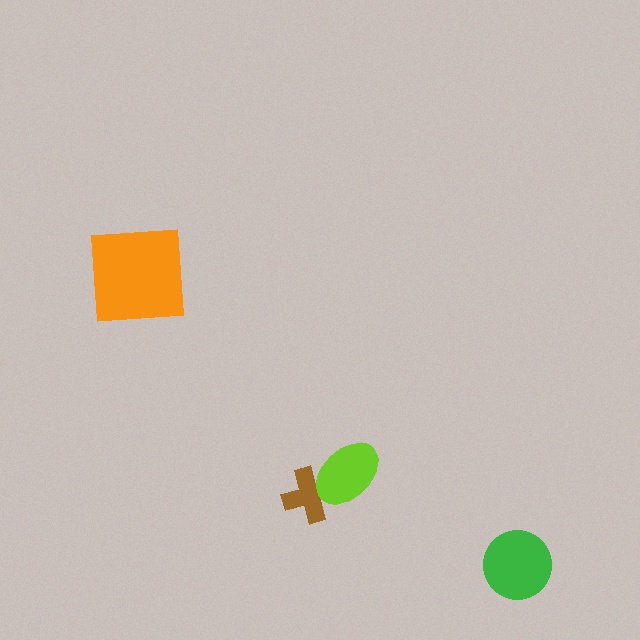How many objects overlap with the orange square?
0 objects overlap with the orange square.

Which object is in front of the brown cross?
The lime ellipse is in front of the brown cross.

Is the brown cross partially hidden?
Yes, it is partially covered by another shape.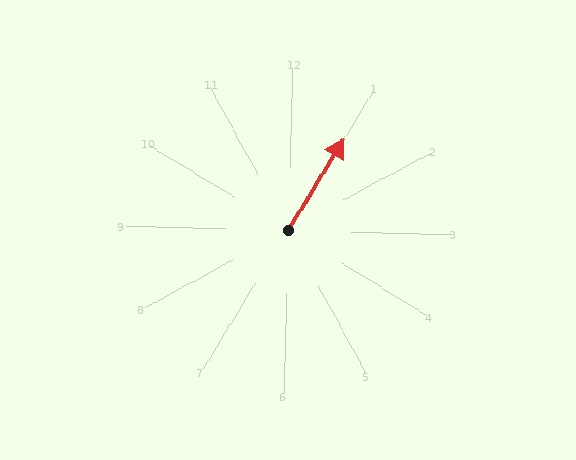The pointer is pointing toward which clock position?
Roughly 1 o'clock.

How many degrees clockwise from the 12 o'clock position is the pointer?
Approximately 30 degrees.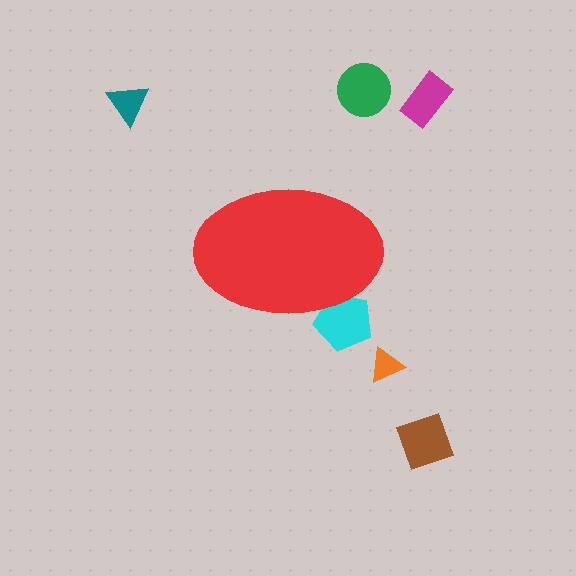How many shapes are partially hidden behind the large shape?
1 shape is partially hidden.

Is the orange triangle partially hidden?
No, the orange triangle is fully visible.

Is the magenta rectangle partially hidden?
No, the magenta rectangle is fully visible.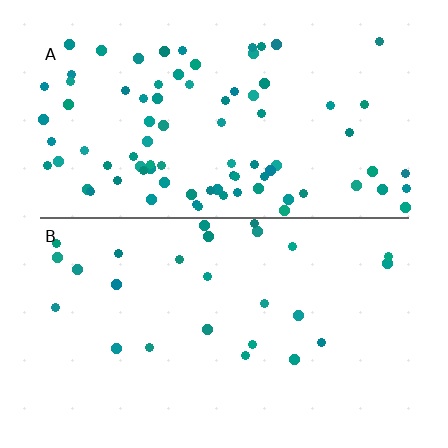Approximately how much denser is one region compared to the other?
Approximately 3.3× — region A over region B.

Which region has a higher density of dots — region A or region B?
A (the top).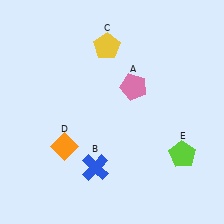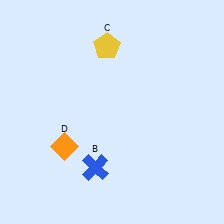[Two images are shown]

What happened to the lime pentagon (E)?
The lime pentagon (E) was removed in Image 2. It was in the bottom-right area of Image 1.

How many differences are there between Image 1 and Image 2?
There are 2 differences between the two images.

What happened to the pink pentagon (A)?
The pink pentagon (A) was removed in Image 2. It was in the top-right area of Image 1.